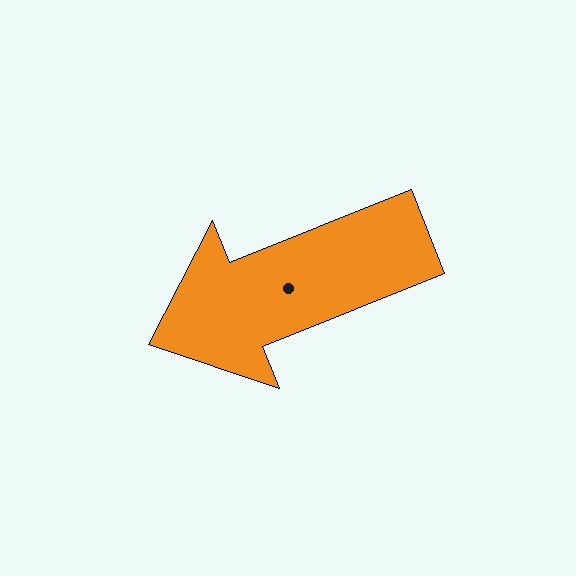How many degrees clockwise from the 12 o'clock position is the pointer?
Approximately 248 degrees.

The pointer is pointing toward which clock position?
Roughly 8 o'clock.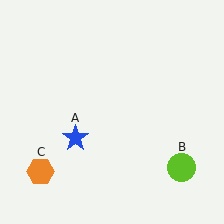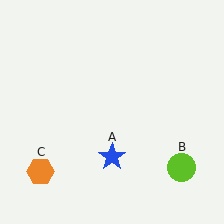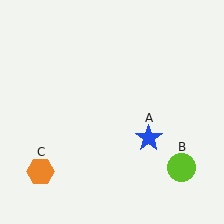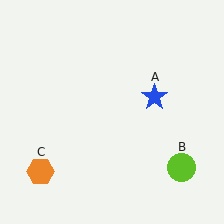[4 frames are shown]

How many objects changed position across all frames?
1 object changed position: blue star (object A).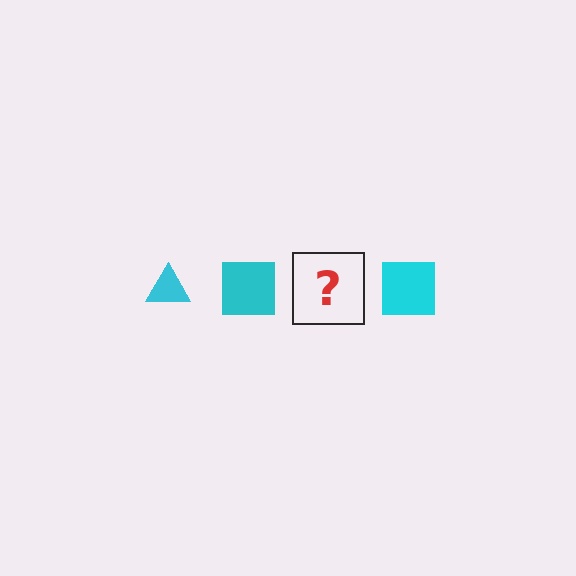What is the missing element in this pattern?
The missing element is a cyan triangle.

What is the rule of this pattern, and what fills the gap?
The rule is that the pattern cycles through triangle, square shapes in cyan. The gap should be filled with a cyan triangle.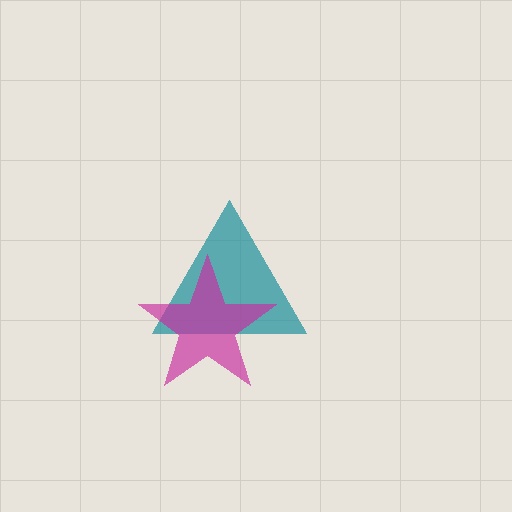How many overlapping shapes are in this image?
There are 2 overlapping shapes in the image.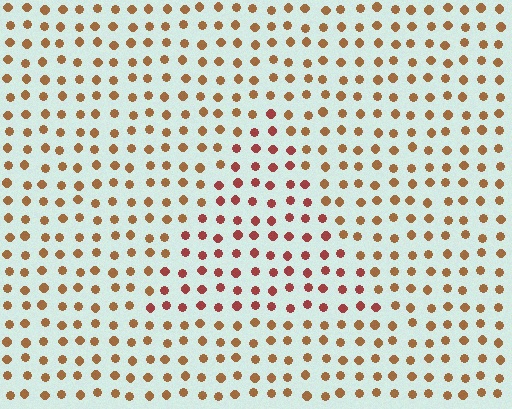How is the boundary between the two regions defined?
The boundary is defined purely by a slight shift in hue (about 29 degrees). Spacing, size, and orientation are identical on both sides.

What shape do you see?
I see a triangle.